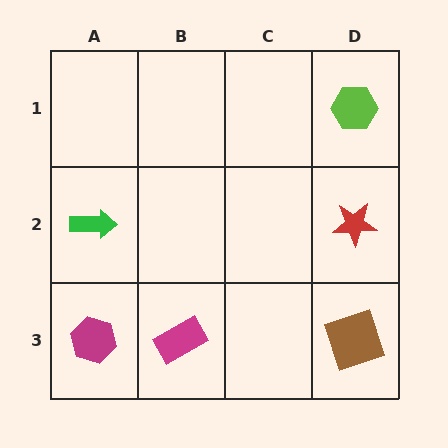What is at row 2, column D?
A red star.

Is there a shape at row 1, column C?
No, that cell is empty.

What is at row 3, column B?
A magenta rectangle.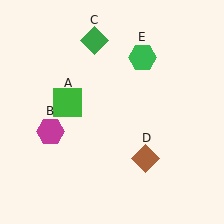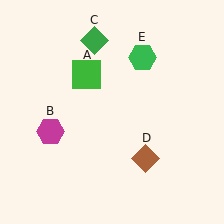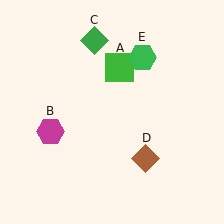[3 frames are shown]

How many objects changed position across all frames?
1 object changed position: green square (object A).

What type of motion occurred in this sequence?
The green square (object A) rotated clockwise around the center of the scene.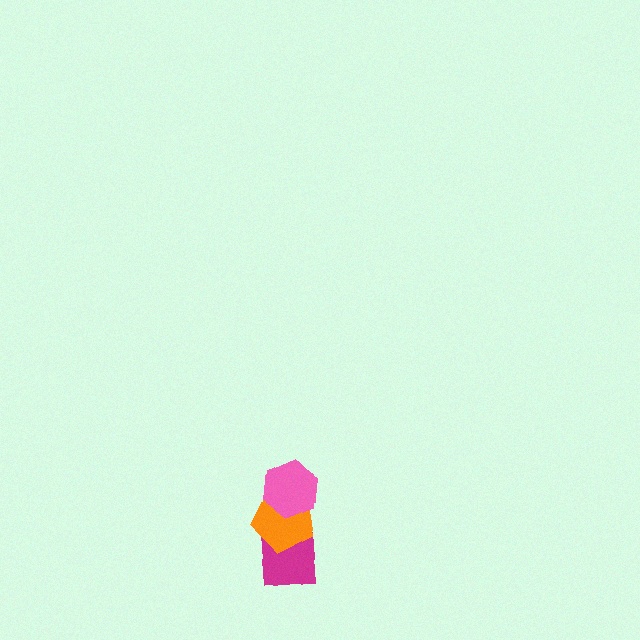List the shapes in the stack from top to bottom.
From top to bottom: the pink hexagon, the orange pentagon, the magenta square.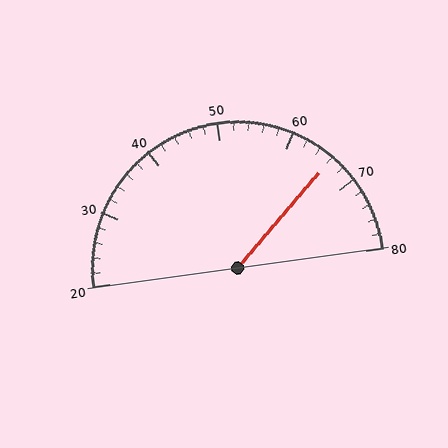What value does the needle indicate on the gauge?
The needle indicates approximately 66.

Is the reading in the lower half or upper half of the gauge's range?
The reading is in the upper half of the range (20 to 80).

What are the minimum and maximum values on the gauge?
The gauge ranges from 20 to 80.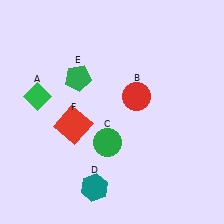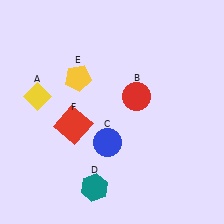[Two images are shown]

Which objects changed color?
A changed from green to yellow. C changed from green to blue. E changed from green to yellow.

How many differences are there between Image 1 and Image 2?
There are 3 differences between the two images.